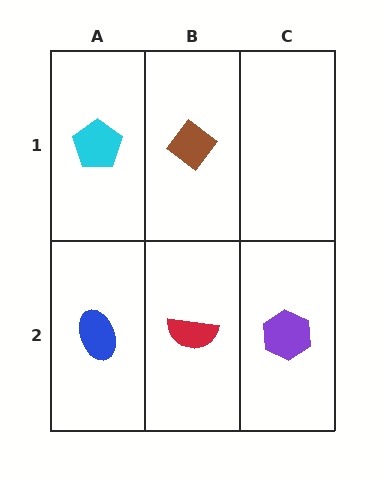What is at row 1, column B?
A brown diamond.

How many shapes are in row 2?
3 shapes.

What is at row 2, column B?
A red semicircle.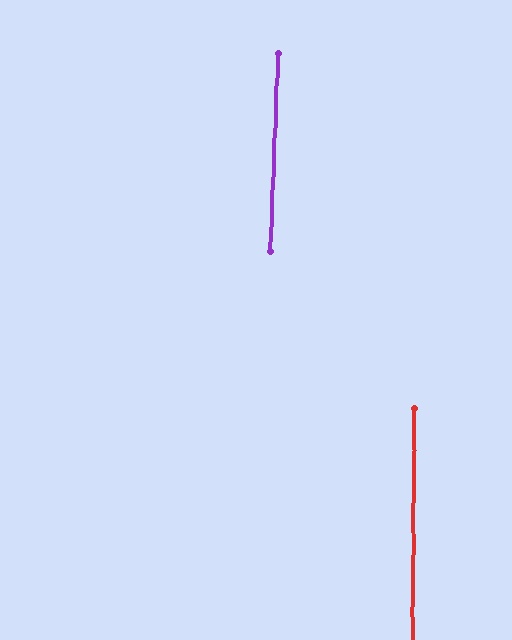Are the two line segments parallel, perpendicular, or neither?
Parallel — their directions differ by only 1.7°.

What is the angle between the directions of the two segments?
Approximately 2 degrees.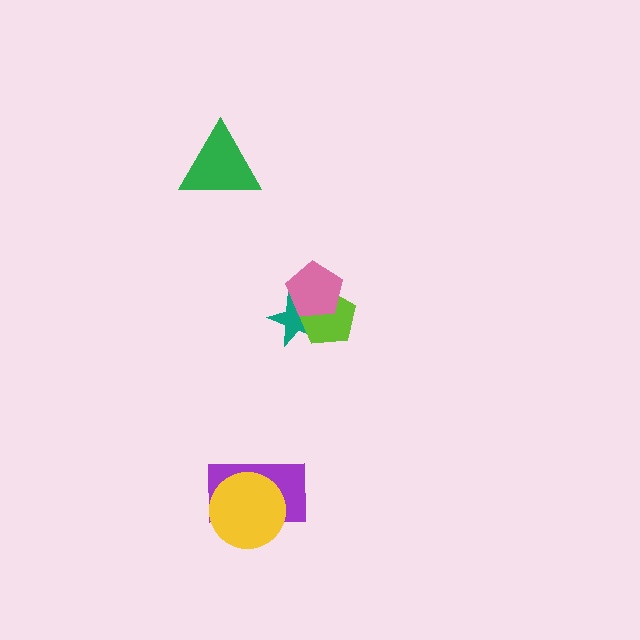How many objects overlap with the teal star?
2 objects overlap with the teal star.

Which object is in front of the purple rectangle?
The yellow circle is in front of the purple rectangle.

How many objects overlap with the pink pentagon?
2 objects overlap with the pink pentagon.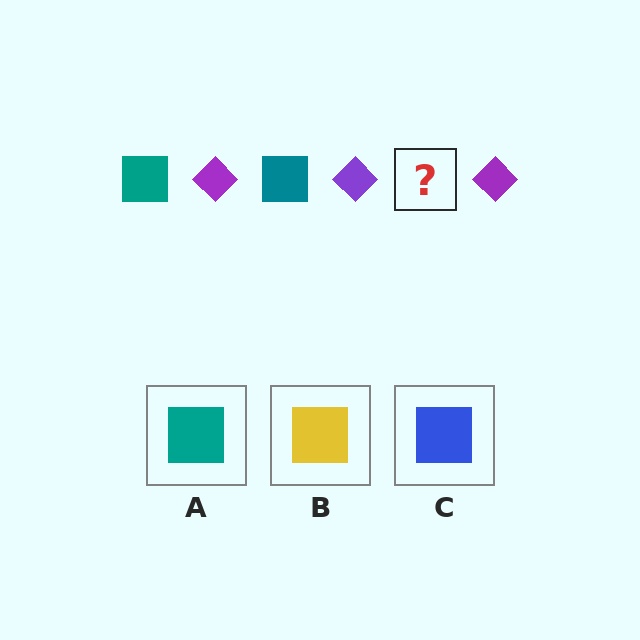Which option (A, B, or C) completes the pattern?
A.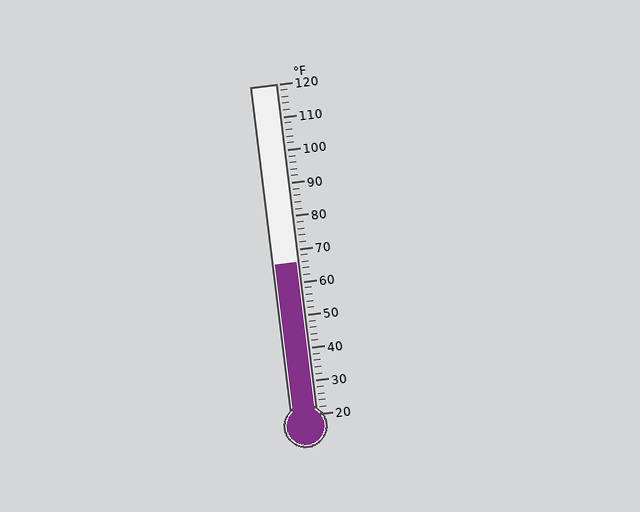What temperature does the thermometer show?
The thermometer shows approximately 66°F.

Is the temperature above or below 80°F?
The temperature is below 80°F.